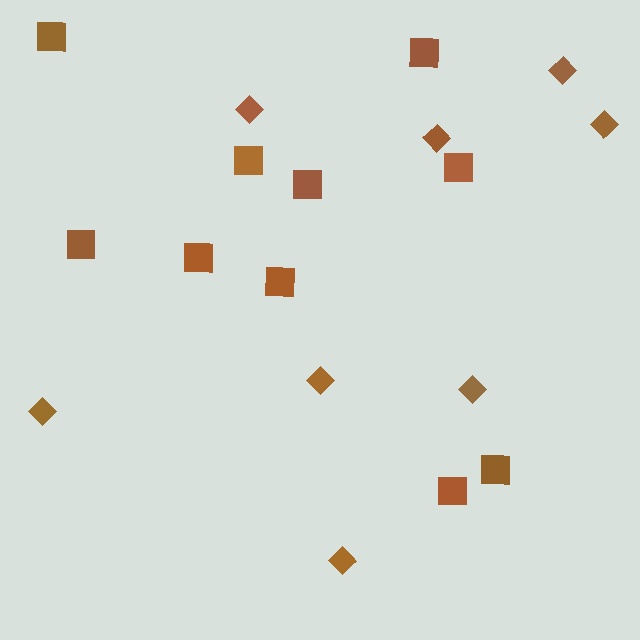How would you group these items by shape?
There are 2 groups: one group of diamonds (8) and one group of squares (10).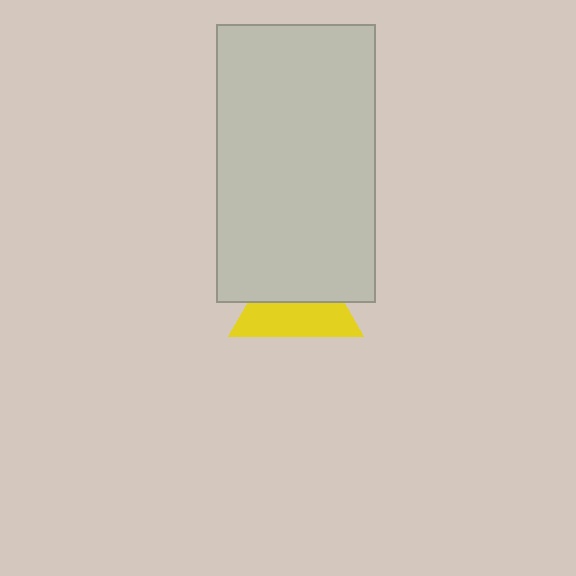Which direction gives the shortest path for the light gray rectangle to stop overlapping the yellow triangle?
Moving up gives the shortest separation.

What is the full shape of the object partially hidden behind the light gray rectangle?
The partially hidden object is a yellow triangle.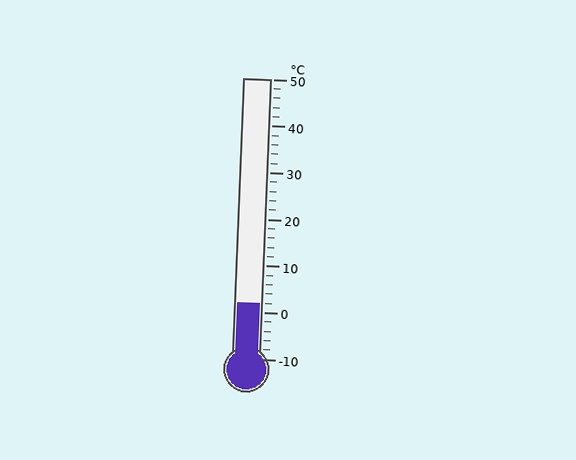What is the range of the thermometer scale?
The thermometer scale ranges from -10°C to 50°C.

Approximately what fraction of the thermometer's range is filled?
The thermometer is filled to approximately 20% of its range.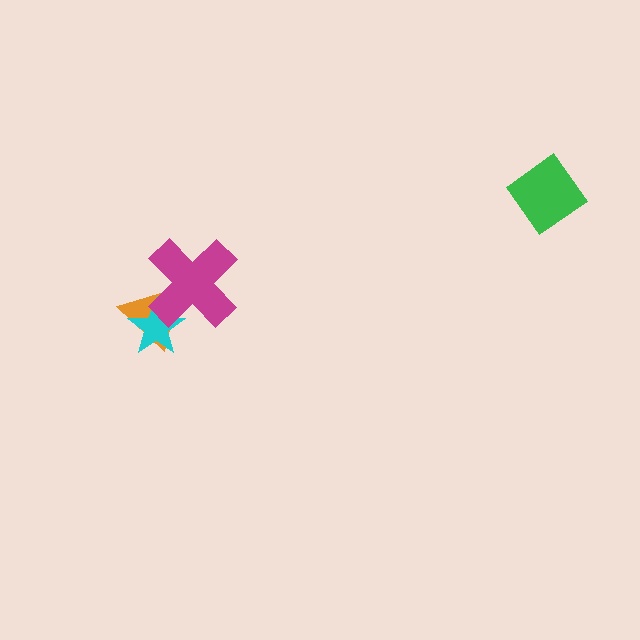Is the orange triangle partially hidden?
Yes, it is partially covered by another shape.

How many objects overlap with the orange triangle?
2 objects overlap with the orange triangle.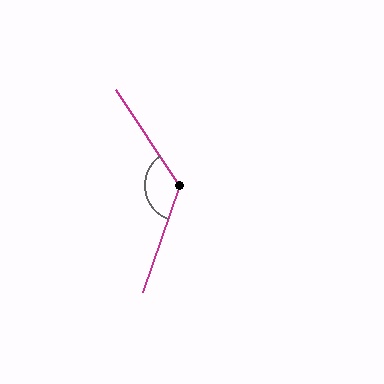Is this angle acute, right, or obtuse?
It is obtuse.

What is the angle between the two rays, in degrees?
Approximately 127 degrees.